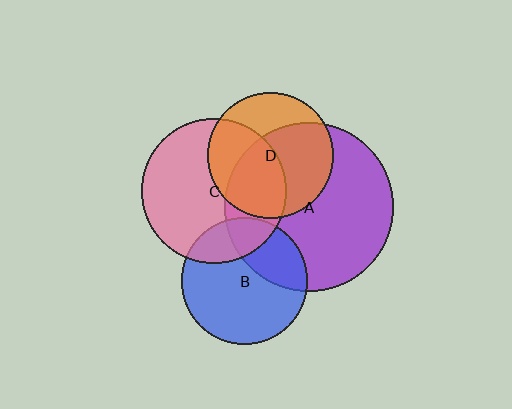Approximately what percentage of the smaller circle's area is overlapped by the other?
Approximately 30%.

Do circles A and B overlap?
Yes.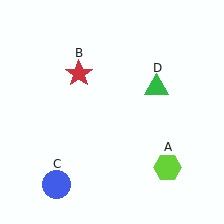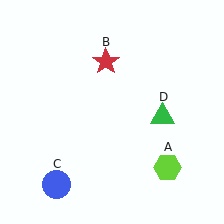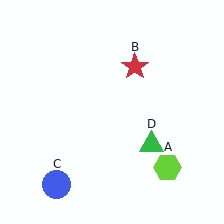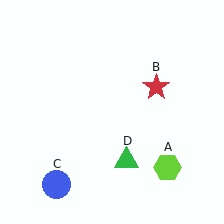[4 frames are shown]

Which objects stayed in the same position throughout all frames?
Lime hexagon (object A) and blue circle (object C) remained stationary.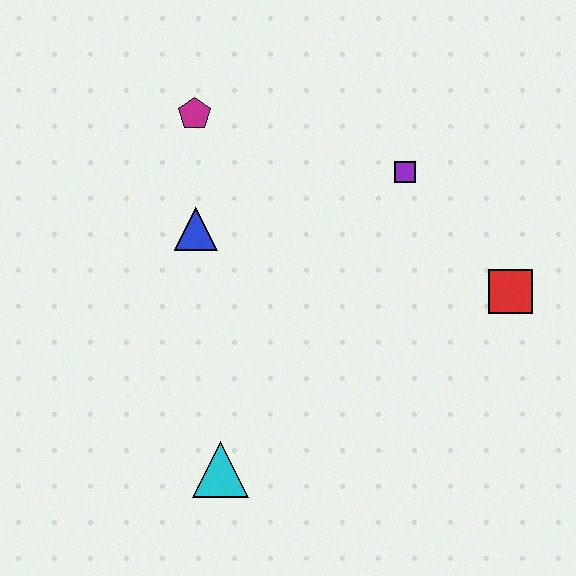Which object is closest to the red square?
The purple square is closest to the red square.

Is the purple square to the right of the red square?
No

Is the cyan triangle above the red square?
No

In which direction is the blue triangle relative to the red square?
The blue triangle is to the left of the red square.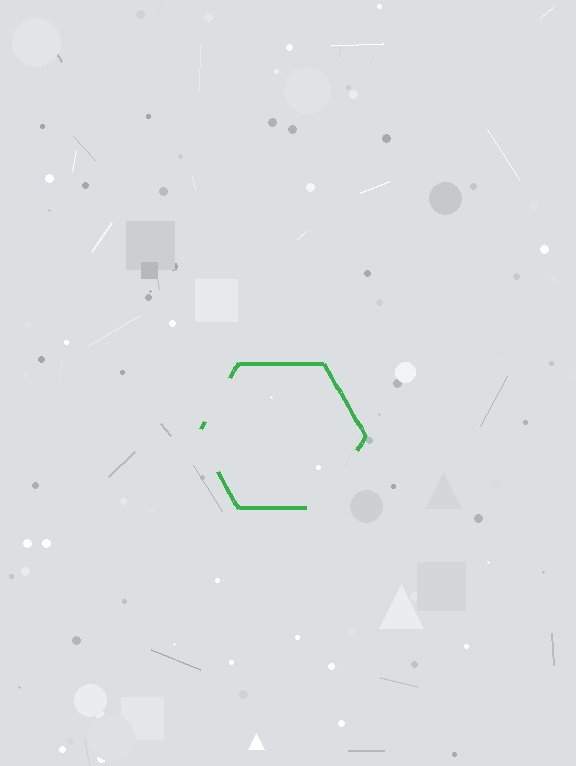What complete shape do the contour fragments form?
The contour fragments form a hexagon.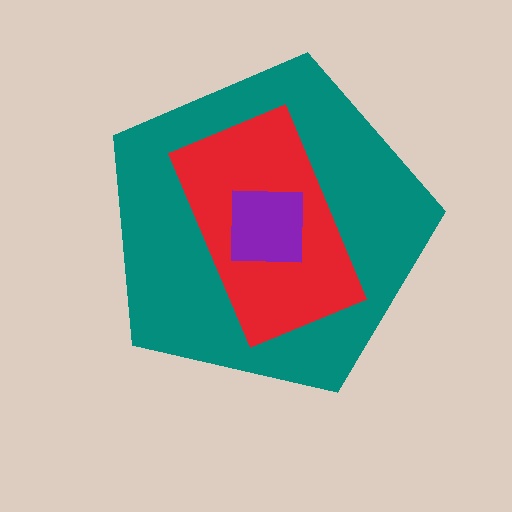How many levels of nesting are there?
3.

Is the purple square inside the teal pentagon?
Yes.